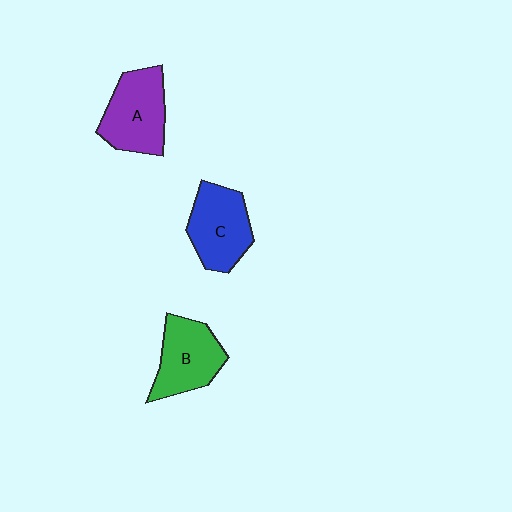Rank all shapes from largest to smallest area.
From largest to smallest: A (purple), C (blue), B (green).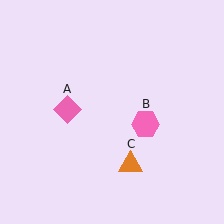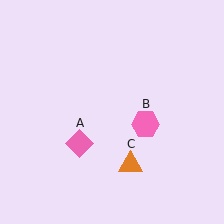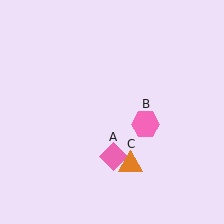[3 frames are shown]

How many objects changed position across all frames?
1 object changed position: pink diamond (object A).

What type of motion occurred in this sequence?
The pink diamond (object A) rotated counterclockwise around the center of the scene.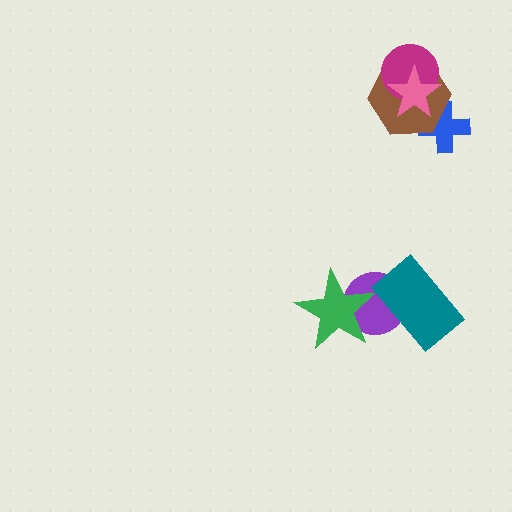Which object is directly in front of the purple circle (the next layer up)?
The green star is directly in front of the purple circle.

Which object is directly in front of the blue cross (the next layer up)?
The brown hexagon is directly in front of the blue cross.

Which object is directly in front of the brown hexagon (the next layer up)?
The magenta circle is directly in front of the brown hexagon.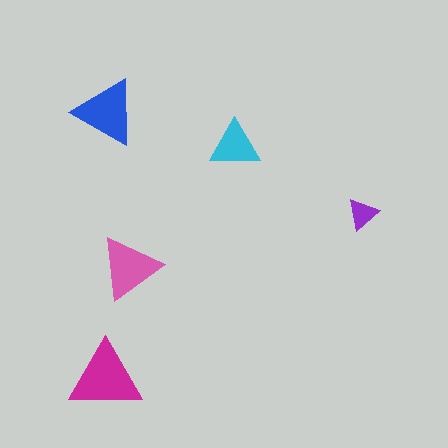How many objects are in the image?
There are 5 objects in the image.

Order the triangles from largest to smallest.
the magenta one, the blue one, the pink one, the cyan one, the purple one.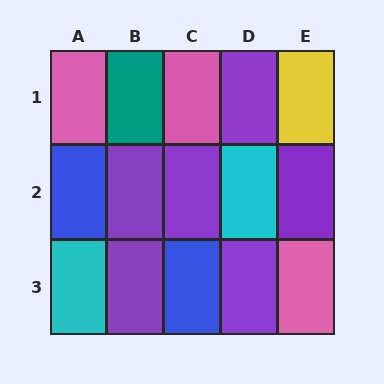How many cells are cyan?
2 cells are cyan.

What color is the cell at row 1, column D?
Purple.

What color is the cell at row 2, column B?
Purple.